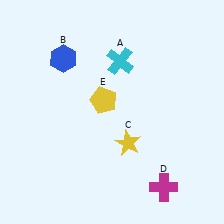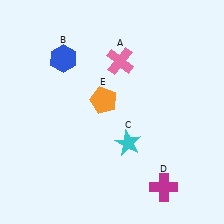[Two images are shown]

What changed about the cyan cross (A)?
In Image 1, A is cyan. In Image 2, it changed to pink.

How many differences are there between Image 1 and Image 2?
There are 3 differences between the two images.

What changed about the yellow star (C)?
In Image 1, C is yellow. In Image 2, it changed to cyan.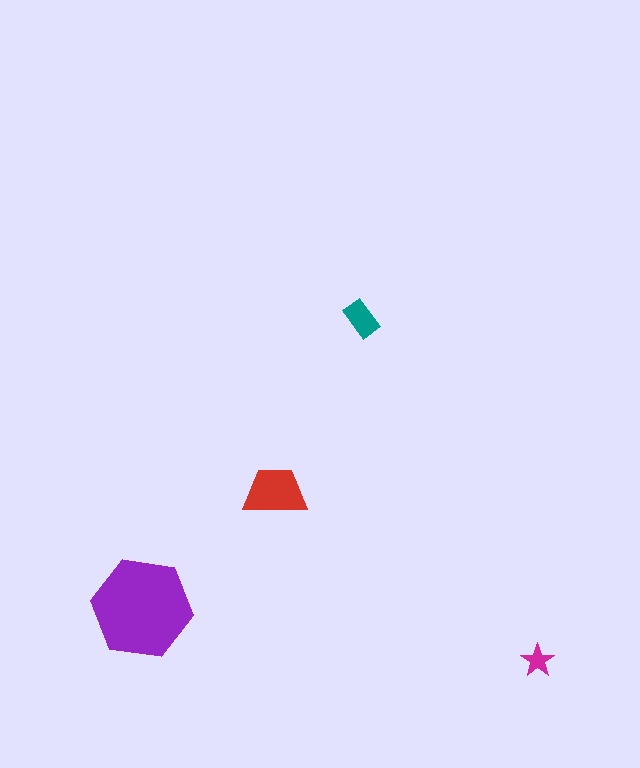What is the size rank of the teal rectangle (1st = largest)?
3rd.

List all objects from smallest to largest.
The magenta star, the teal rectangle, the red trapezoid, the purple hexagon.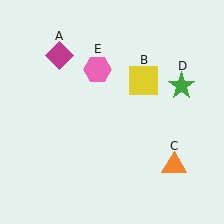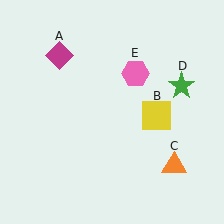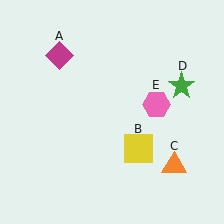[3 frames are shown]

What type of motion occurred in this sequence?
The yellow square (object B), pink hexagon (object E) rotated clockwise around the center of the scene.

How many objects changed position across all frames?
2 objects changed position: yellow square (object B), pink hexagon (object E).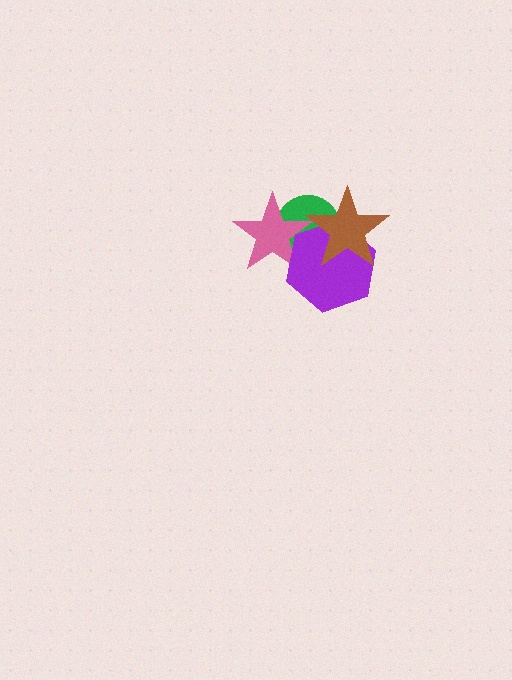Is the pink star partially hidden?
Yes, it is partially covered by another shape.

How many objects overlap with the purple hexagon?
3 objects overlap with the purple hexagon.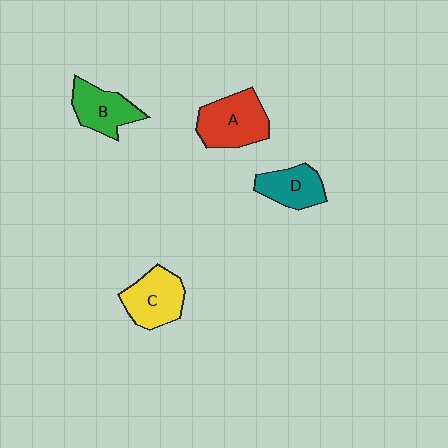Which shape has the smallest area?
Shape D (teal).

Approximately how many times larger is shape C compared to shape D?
Approximately 1.2 times.